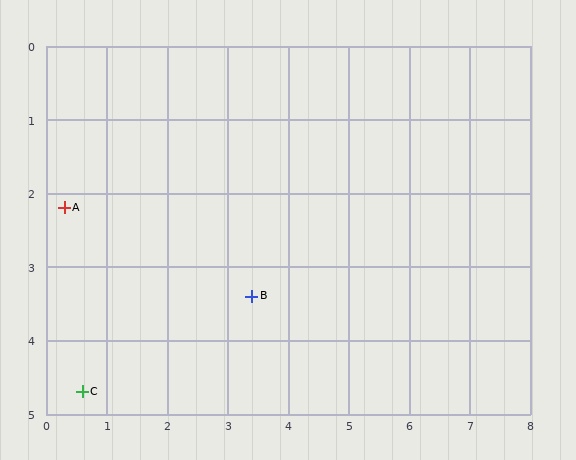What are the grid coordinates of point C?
Point C is at approximately (0.6, 4.7).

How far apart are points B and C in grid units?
Points B and C are about 3.1 grid units apart.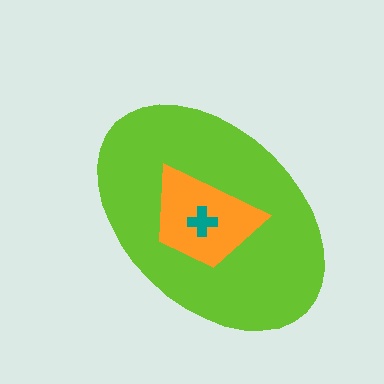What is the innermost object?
The teal cross.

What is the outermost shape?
The lime ellipse.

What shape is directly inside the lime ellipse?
The orange trapezoid.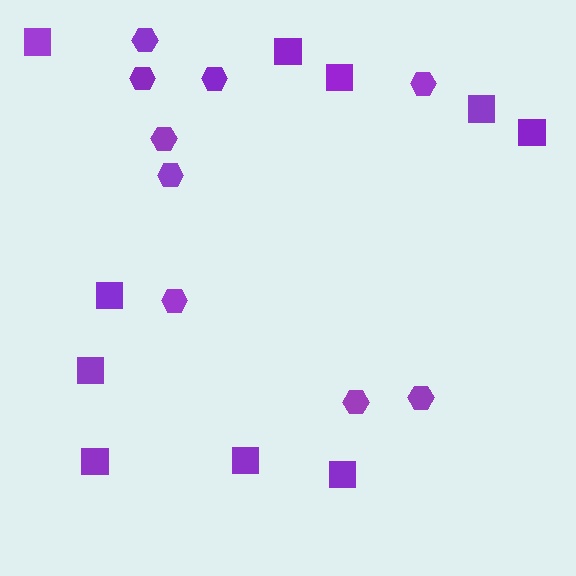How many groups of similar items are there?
There are 2 groups: one group of squares (10) and one group of hexagons (9).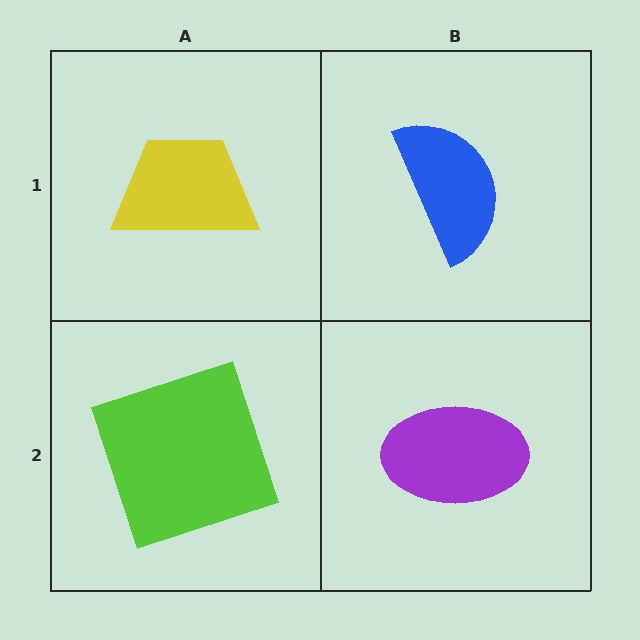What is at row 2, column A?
A lime square.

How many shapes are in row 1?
2 shapes.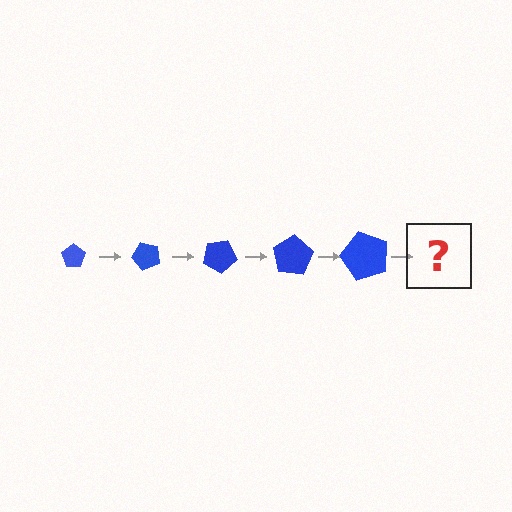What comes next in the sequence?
The next element should be a pentagon, larger than the previous one and rotated 250 degrees from the start.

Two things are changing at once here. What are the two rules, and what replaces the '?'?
The two rules are that the pentagon grows larger each step and it rotates 50 degrees each step. The '?' should be a pentagon, larger than the previous one and rotated 250 degrees from the start.